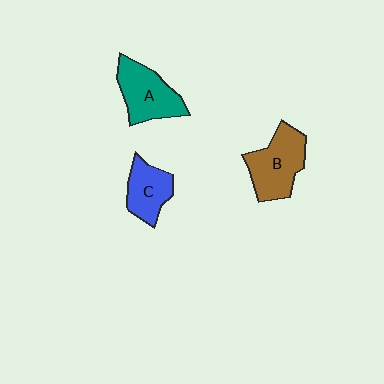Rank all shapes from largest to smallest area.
From largest to smallest: B (brown), A (teal), C (blue).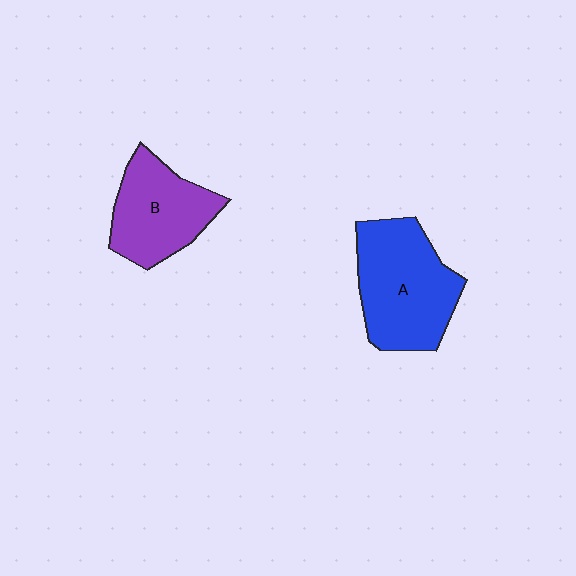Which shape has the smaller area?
Shape B (purple).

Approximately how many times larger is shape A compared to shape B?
Approximately 1.3 times.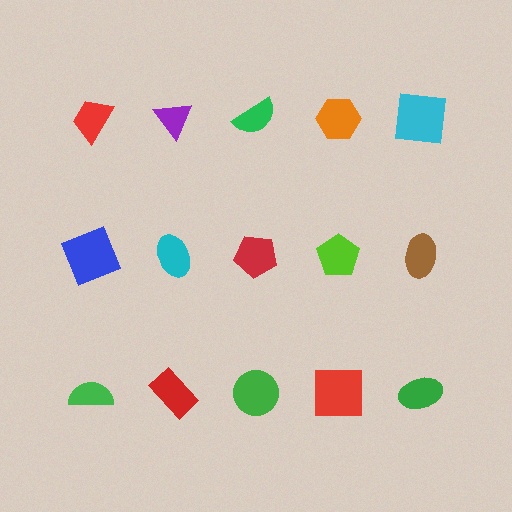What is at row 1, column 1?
A red trapezoid.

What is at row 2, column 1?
A blue square.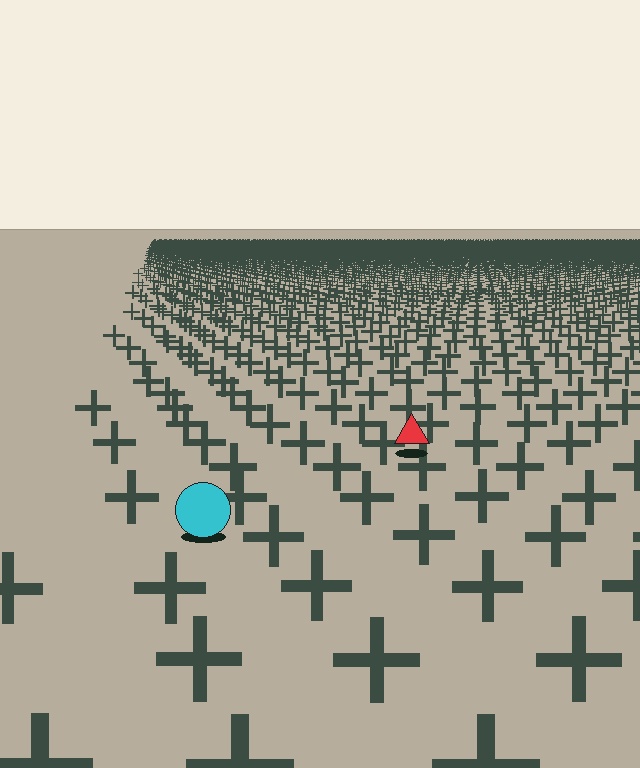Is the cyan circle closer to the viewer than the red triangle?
Yes. The cyan circle is closer — you can tell from the texture gradient: the ground texture is coarser near it.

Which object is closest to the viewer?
The cyan circle is closest. The texture marks near it are larger and more spread out.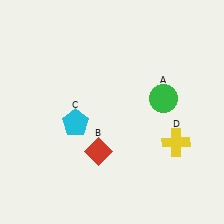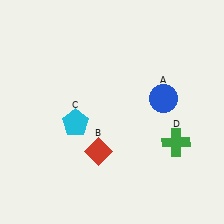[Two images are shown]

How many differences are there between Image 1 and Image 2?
There are 2 differences between the two images.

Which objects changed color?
A changed from green to blue. D changed from yellow to green.